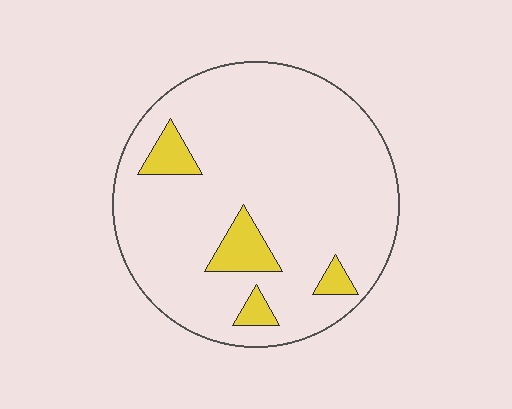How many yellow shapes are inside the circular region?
4.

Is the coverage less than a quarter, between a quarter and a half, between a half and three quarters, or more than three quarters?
Less than a quarter.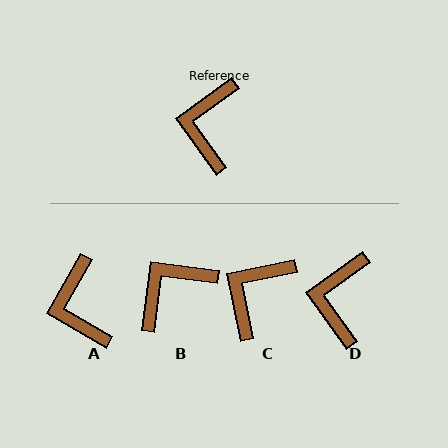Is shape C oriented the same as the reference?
No, it is off by about 25 degrees.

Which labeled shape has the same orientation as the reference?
D.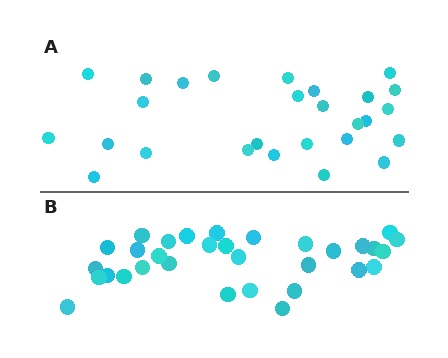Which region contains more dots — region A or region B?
Region B (the bottom region) has more dots.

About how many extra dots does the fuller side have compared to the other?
Region B has about 5 more dots than region A.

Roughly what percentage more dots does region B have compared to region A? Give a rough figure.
About 20% more.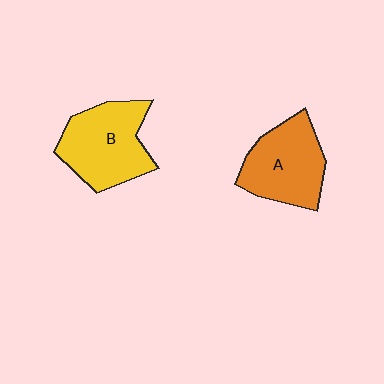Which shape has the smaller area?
Shape A (orange).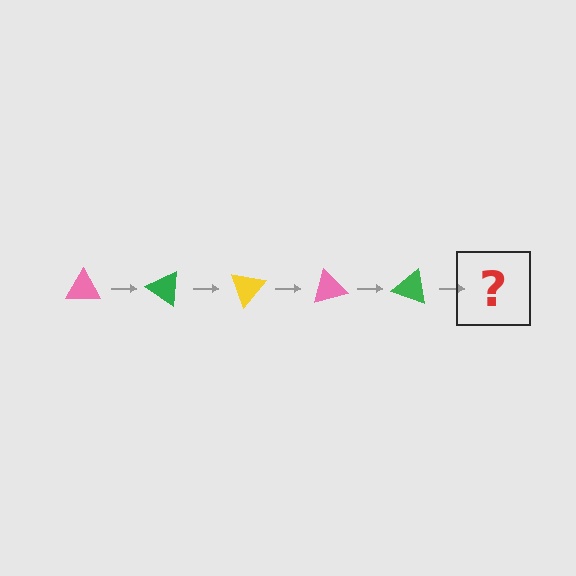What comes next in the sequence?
The next element should be a yellow triangle, rotated 175 degrees from the start.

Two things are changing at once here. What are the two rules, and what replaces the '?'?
The two rules are that it rotates 35 degrees each step and the color cycles through pink, green, and yellow. The '?' should be a yellow triangle, rotated 175 degrees from the start.